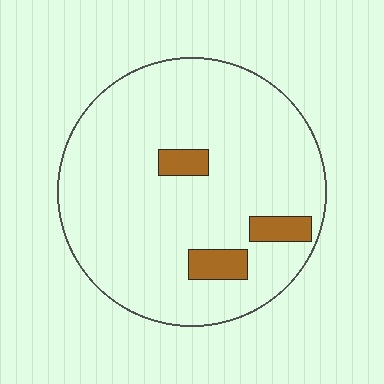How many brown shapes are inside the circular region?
3.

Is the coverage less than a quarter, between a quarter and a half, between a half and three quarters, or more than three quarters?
Less than a quarter.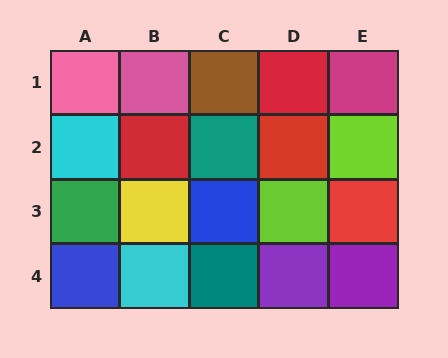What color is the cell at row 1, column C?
Brown.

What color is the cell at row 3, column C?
Blue.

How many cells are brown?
1 cell is brown.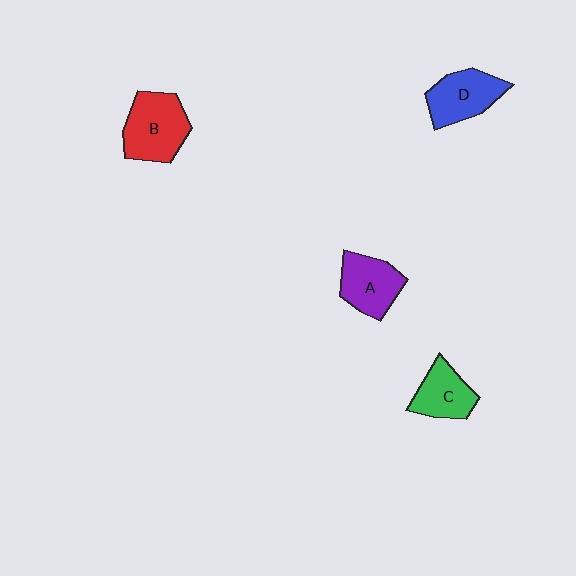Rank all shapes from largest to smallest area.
From largest to smallest: B (red), D (blue), A (purple), C (green).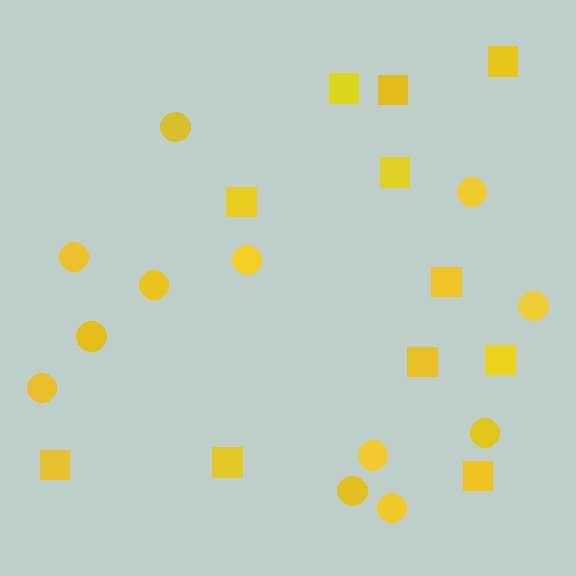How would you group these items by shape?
There are 2 groups: one group of circles (12) and one group of squares (11).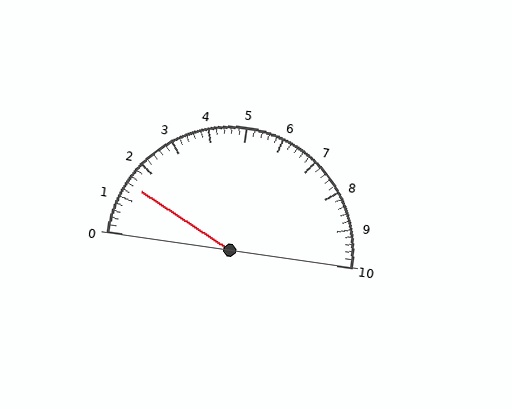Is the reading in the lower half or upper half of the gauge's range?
The reading is in the lower half of the range (0 to 10).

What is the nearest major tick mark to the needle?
The nearest major tick mark is 1.